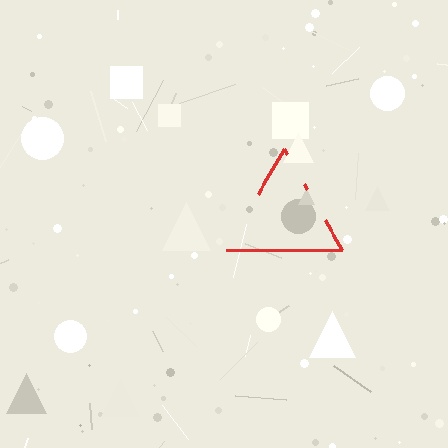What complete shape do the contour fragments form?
The contour fragments form a triangle.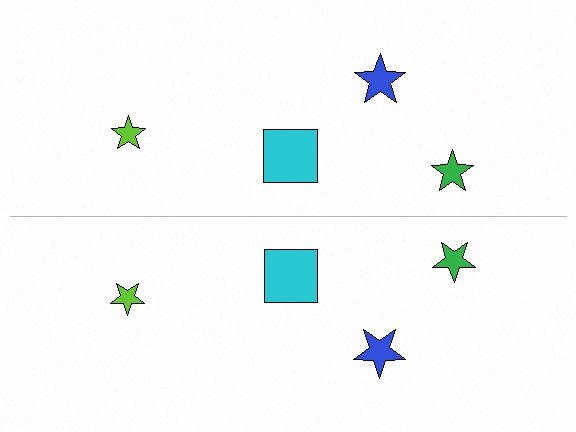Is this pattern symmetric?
Yes, this pattern has bilateral (reflection) symmetry.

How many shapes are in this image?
There are 8 shapes in this image.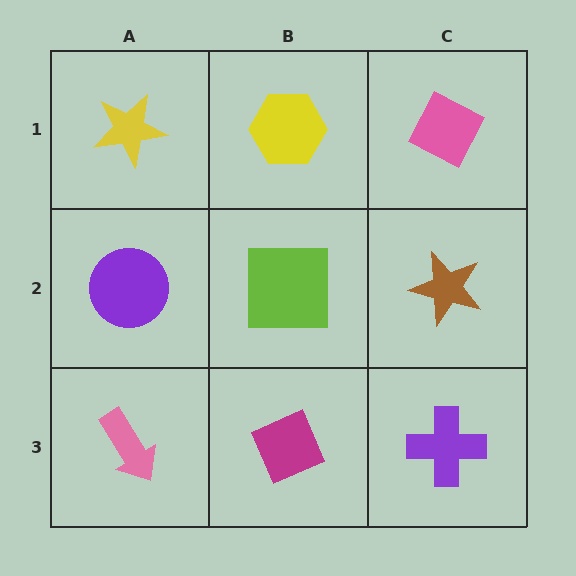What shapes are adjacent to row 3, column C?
A brown star (row 2, column C), a magenta diamond (row 3, column B).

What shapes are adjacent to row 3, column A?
A purple circle (row 2, column A), a magenta diamond (row 3, column B).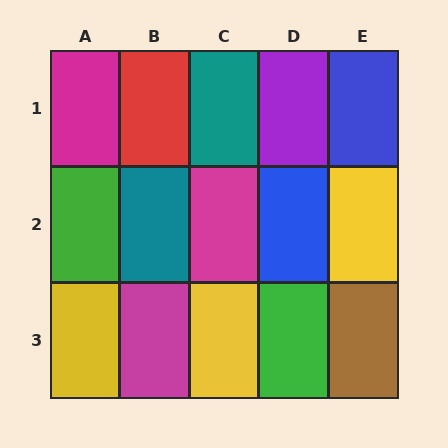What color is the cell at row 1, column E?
Blue.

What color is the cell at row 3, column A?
Yellow.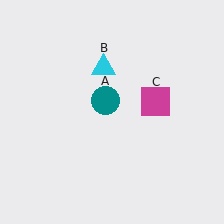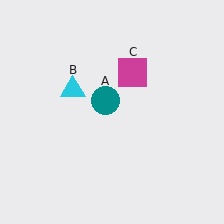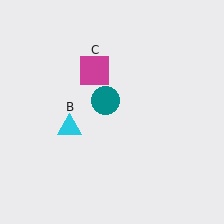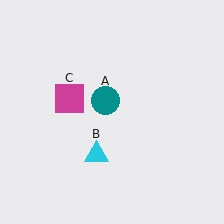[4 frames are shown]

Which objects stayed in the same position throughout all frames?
Teal circle (object A) remained stationary.